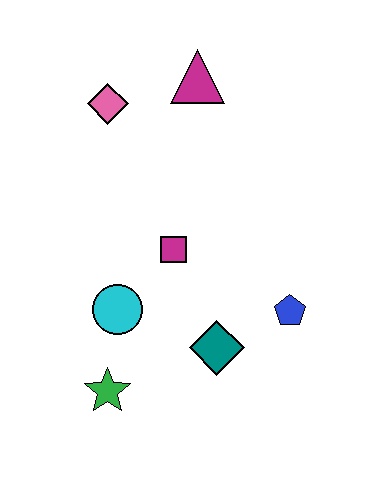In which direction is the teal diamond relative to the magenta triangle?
The teal diamond is below the magenta triangle.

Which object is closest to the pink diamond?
The magenta triangle is closest to the pink diamond.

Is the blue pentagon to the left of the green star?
No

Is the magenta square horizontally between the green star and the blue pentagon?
Yes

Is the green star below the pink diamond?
Yes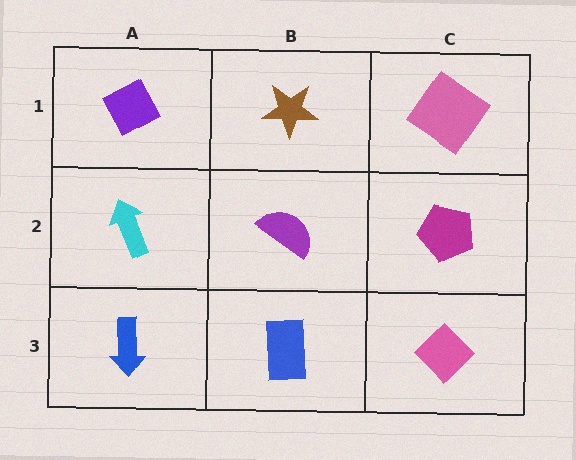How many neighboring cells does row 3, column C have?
2.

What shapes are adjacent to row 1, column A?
A cyan arrow (row 2, column A), a brown star (row 1, column B).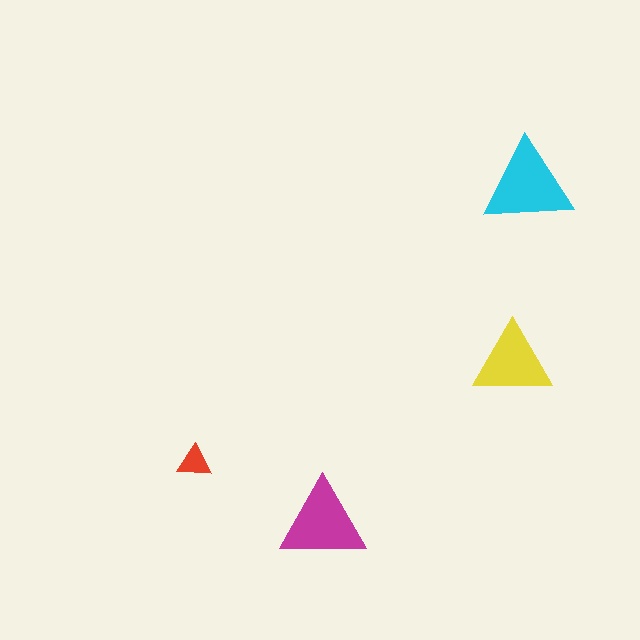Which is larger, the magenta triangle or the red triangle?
The magenta one.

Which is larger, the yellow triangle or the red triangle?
The yellow one.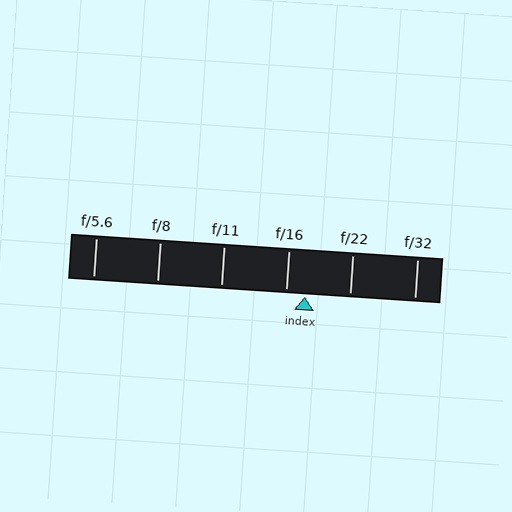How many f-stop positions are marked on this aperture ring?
There are 6 f-stop positions marked.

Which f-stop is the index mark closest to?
The index mark is closest to f/16.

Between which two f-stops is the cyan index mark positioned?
The index mark is between f/16 and f/22.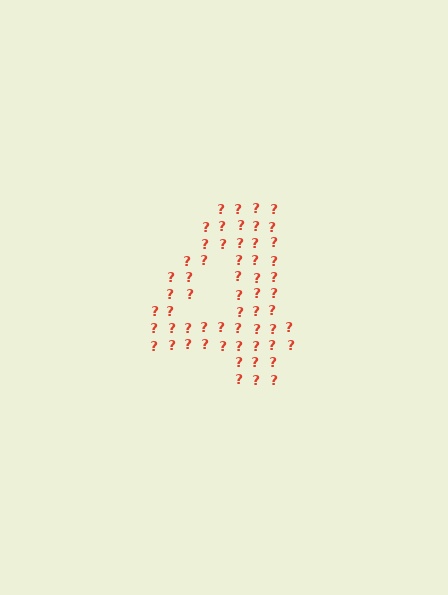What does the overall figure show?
The overall figure shows the digit 4.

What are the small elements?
The small elements are question marks.